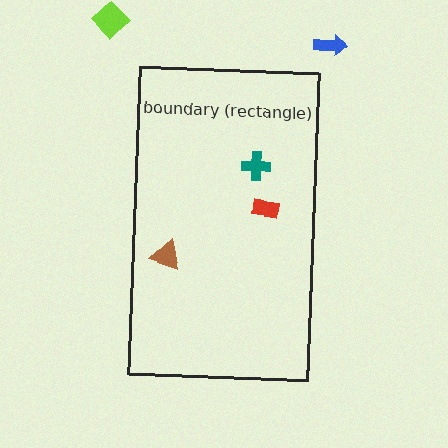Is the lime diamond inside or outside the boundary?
Outside.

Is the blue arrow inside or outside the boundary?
Outside.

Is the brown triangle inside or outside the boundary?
Inside.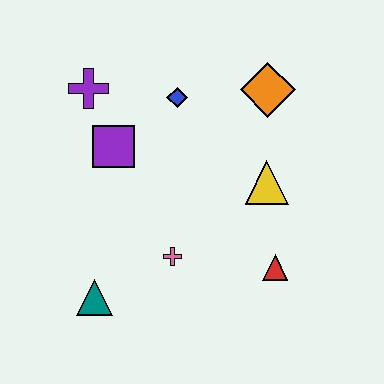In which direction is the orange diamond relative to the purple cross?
The orange diamond is to the right of the purple cross.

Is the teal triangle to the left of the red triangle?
Yes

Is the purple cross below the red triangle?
No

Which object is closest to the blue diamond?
The purple square is closest to the blue diamond.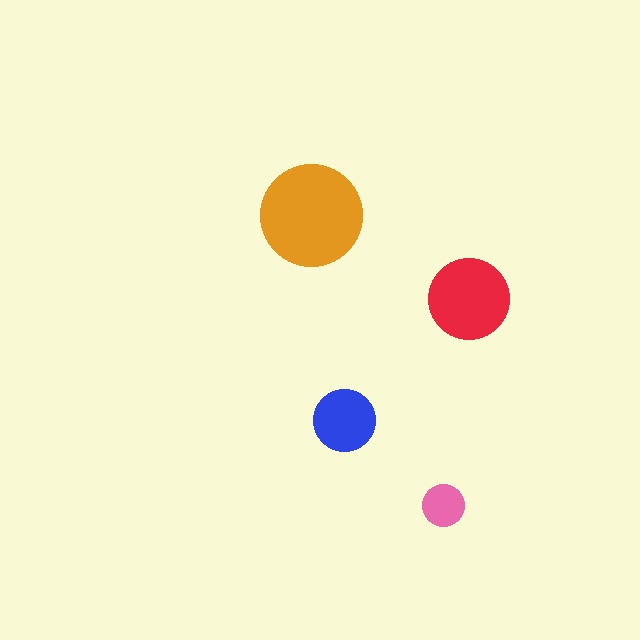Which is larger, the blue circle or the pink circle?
The blue one.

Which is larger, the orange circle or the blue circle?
The orange one.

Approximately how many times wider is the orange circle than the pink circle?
About 2.5 times wider.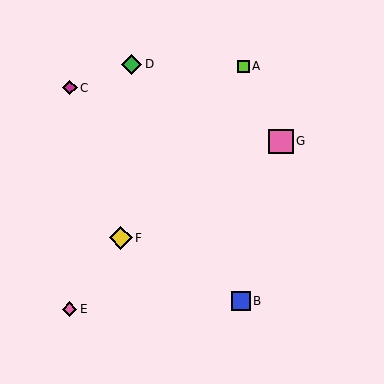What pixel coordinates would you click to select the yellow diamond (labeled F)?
Click at (121, 238) to select the yellow diamond F.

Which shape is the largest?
The pink square (labeled G) is the largest.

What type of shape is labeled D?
Shape D is a green diamond.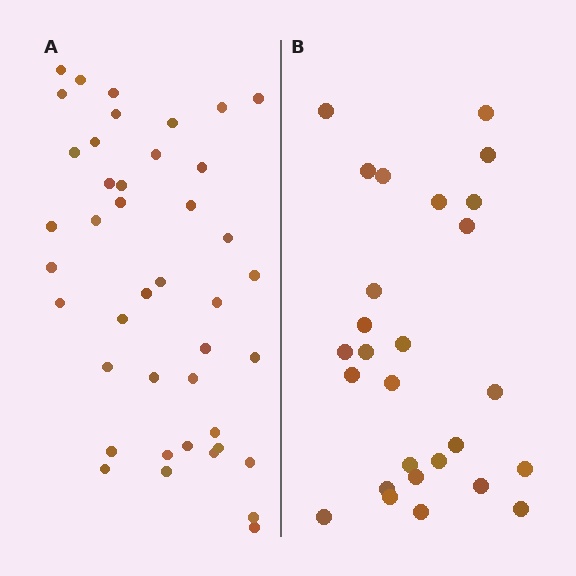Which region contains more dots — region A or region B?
Region A (the left region) has more dots.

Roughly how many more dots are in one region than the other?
Region A has approximately 15 more dots than region B.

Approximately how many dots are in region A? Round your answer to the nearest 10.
About 40 dots. (The exact count is 42, which rounds to 40.)